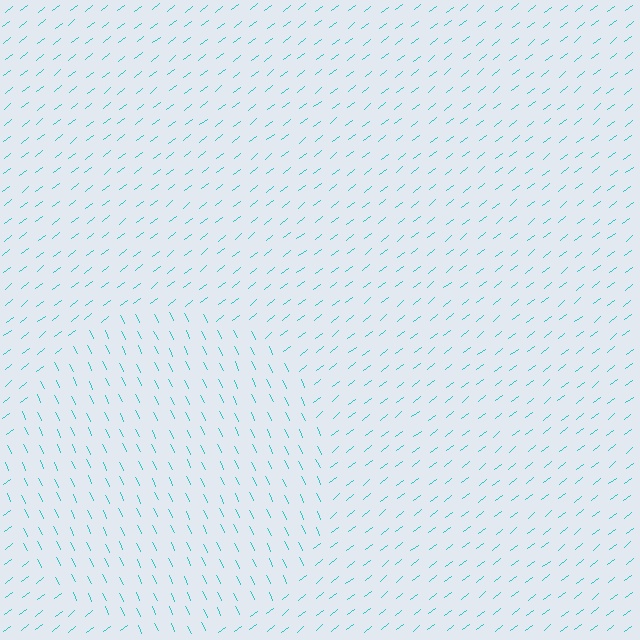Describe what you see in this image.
The image is filled with small cyan line segments. A circle region in the image has lines oriented differently from the surrounding lines, creating a visible texture boundary.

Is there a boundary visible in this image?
Yes, there is a texture boundary formed by a change in line orientation.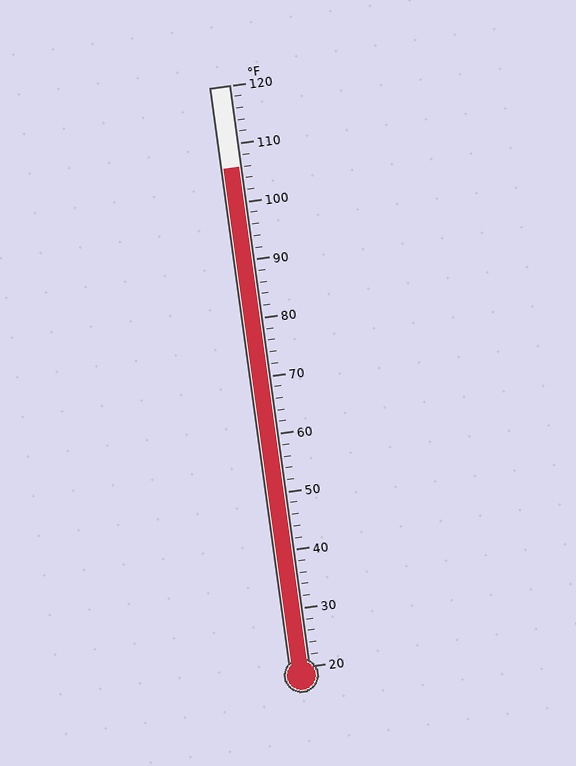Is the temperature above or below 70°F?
The temperature is above 70°F.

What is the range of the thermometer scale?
The thermometer scale ranges from 20°F to 120°F.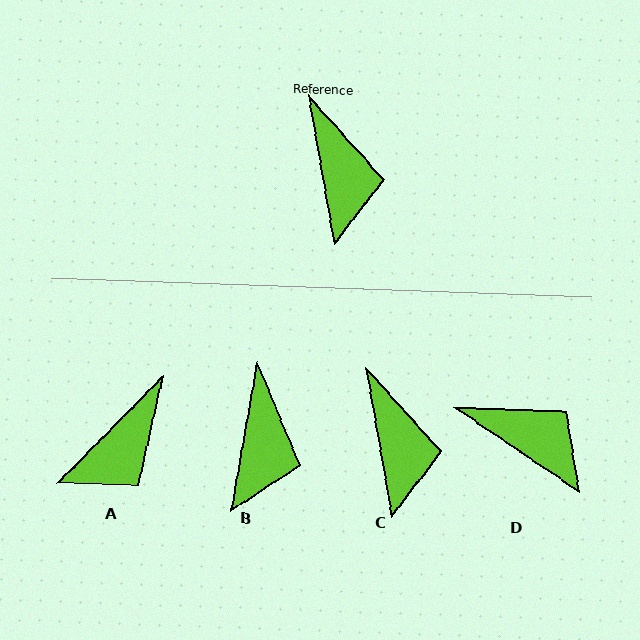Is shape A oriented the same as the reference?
No, it is off by about 55 degrees.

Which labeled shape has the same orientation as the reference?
C.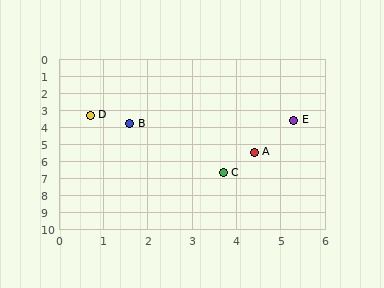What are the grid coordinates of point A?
Point A is at approximately (4.4, 5.5).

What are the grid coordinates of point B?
Point B is at approximately (1.6, 3.8).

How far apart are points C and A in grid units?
Points C and A are about 1.4 grid units apart.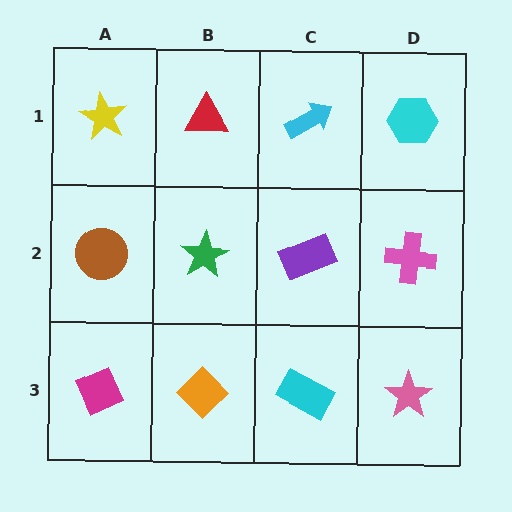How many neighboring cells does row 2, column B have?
4.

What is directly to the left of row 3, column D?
A cyan rectangle.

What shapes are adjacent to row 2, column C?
A cyan arrow (row 1, column C), a cyan rectangle (row 3, column C), a green star (row 2, column B), a pink cross (row 2, column D).